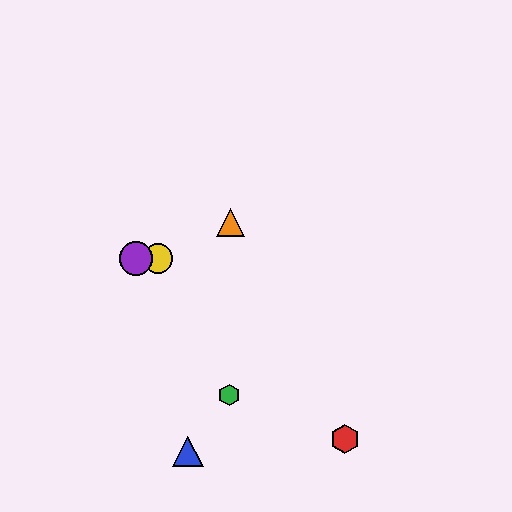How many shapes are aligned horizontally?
2 shapes (the yellow circle, the purple circle) are aligned horizontally.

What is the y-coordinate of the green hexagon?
The green hexagon is at y≈395.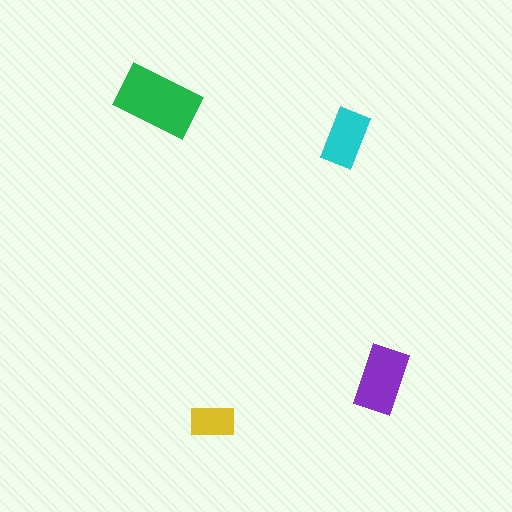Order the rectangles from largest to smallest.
the green one, the purple one, the cyan one, the yellow one.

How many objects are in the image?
There are 4 objects in the image.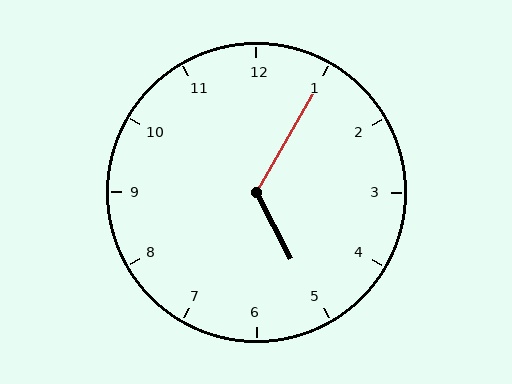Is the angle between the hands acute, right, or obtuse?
It is obtuse.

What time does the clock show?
5:05.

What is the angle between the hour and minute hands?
Approximately 122 degrees.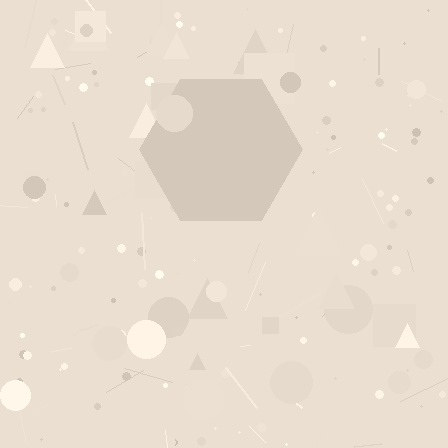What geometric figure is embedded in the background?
A hexagon is embedded in the background.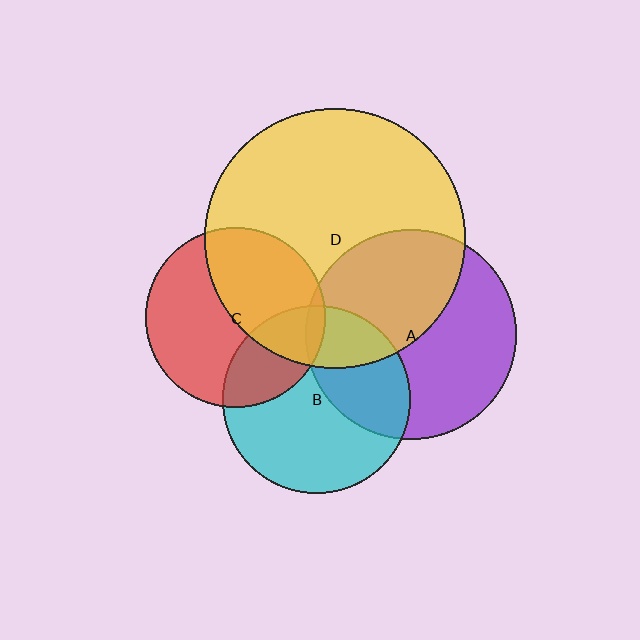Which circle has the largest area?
Circle D (yellow).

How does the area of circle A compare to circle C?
Approximately 1.4 times.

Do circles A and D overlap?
Yes.